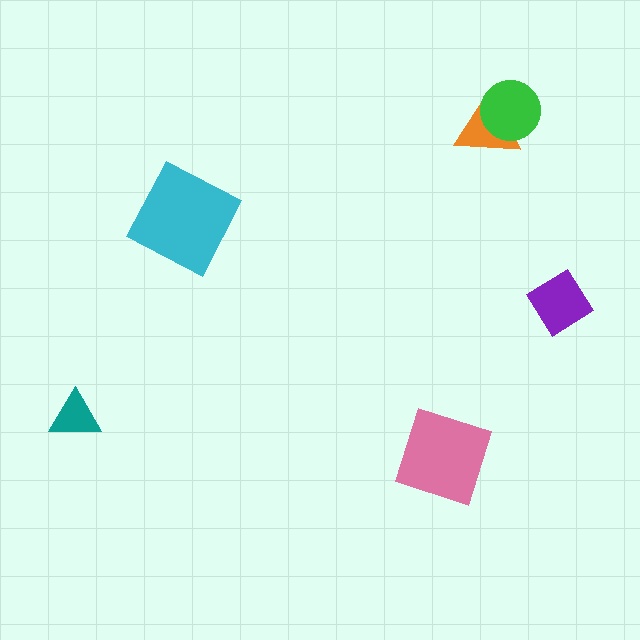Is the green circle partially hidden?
No, no other shape covers it.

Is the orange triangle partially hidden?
Yes, it is partially covered by another shape.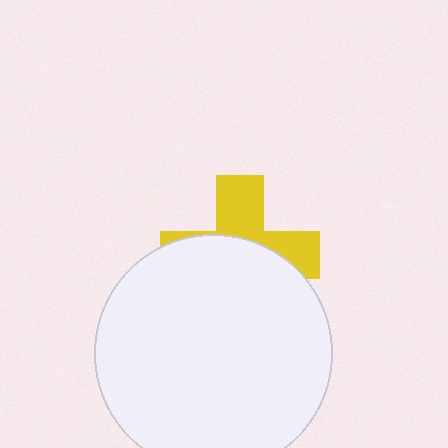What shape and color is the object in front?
The object in front is a white circle.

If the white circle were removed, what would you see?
You would see the complete yellow cross.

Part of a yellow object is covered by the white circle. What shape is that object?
It is a cross.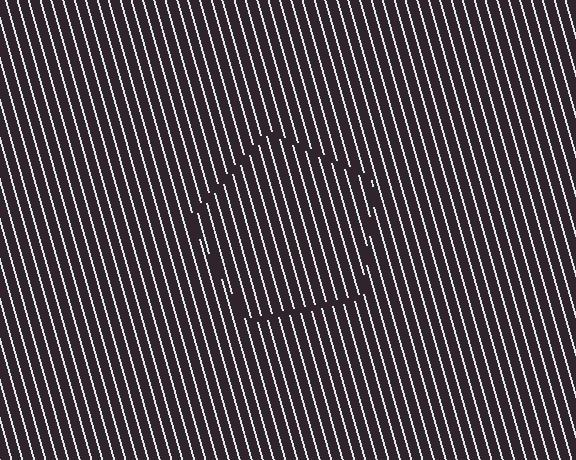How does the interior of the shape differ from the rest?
The interior of the shape contains the same grating, shifted by half a period — the contour is defined by the phase discontinuity where line-ends from the inner and outer gratings abut.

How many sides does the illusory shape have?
5 sides — the line-ends trace a pentagon.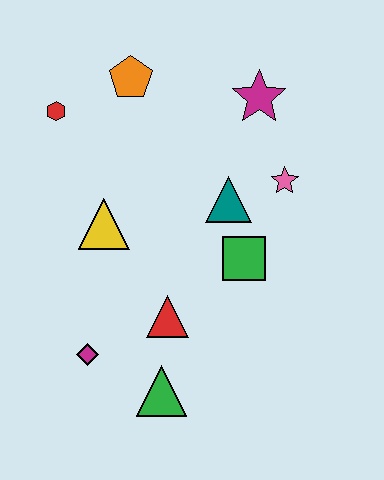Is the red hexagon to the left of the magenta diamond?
Yes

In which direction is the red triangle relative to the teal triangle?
The red triangle is below the teal triangle.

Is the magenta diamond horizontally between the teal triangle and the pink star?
No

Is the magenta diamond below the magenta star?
Yes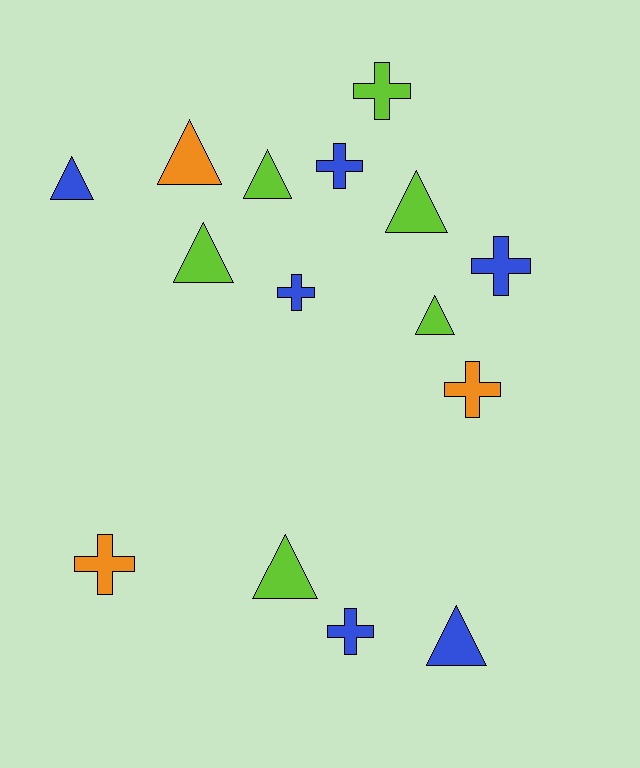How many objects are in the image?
There are 15 objects.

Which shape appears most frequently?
Triangle, with 8 objects.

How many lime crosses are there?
There is 1 lime cross.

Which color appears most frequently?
Blue, with 6 objects.